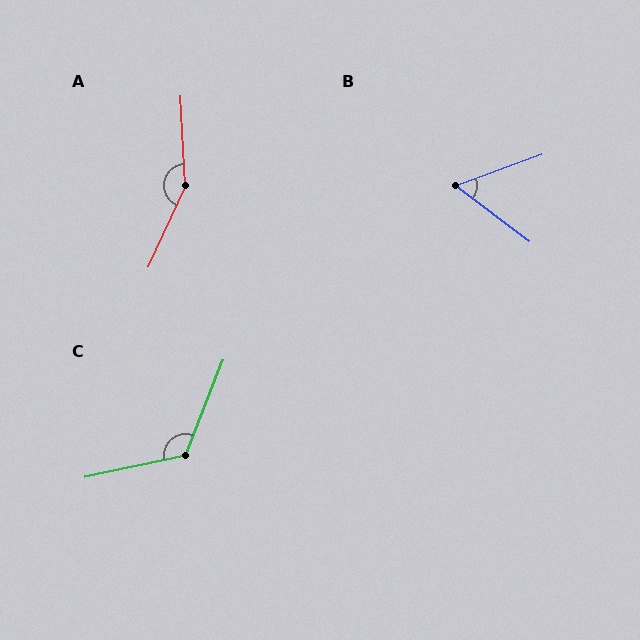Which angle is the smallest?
B, at approximately 57 degrees.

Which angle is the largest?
A, at approximately 152 degrees.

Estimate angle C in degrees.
Approximately 124 degrees.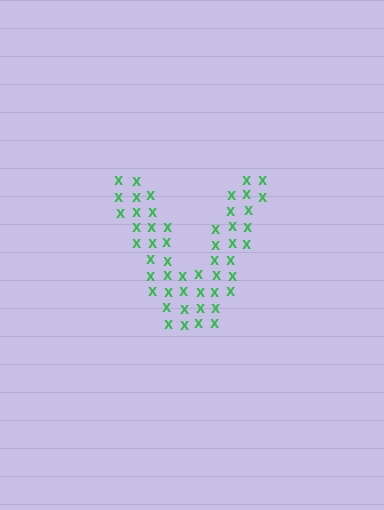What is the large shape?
The large shape is the letter V.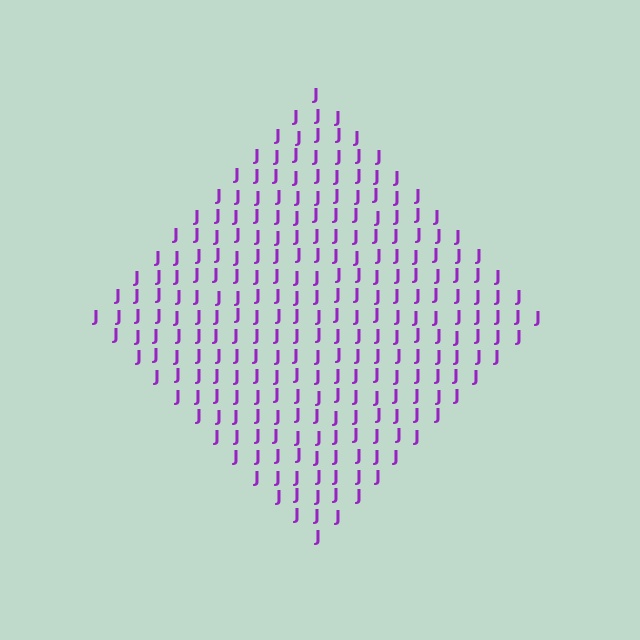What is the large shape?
The large shape is a diamond.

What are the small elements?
The small elements are letter J's.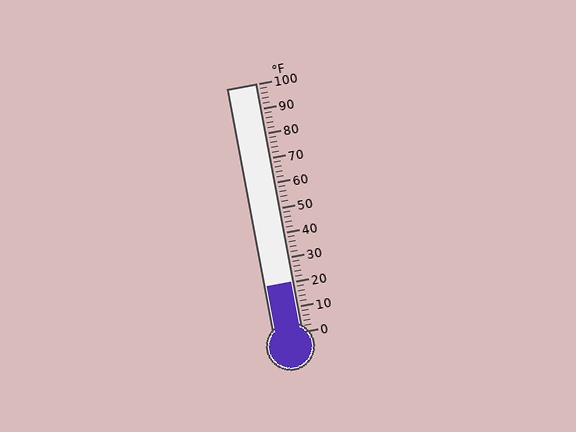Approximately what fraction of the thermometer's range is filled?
The thermometer is filled to approximately 20% of its range.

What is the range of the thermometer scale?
The thermometer scale ranges from 0°F to 100°F.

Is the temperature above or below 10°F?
The temperature is above 10°F.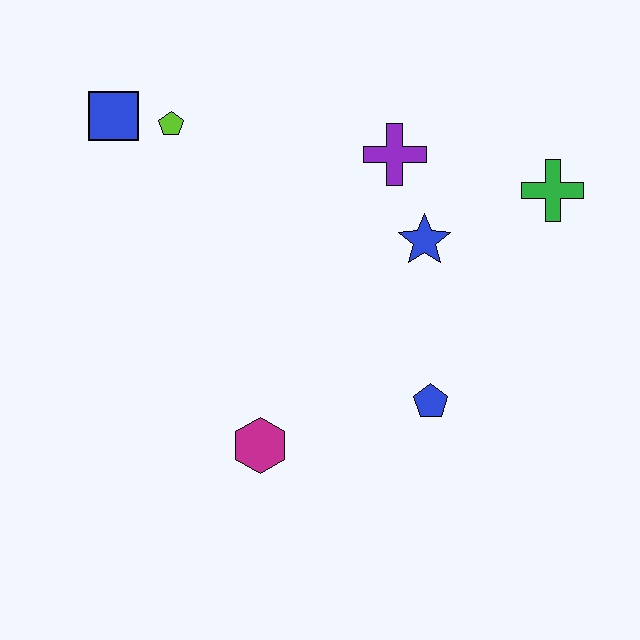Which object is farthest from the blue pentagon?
The blue square is farthest from the blue pentagon.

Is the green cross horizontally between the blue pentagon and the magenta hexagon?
No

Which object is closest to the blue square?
The lime pentagon is closest to the blue square.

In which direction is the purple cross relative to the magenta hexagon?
The purple cross is above the magenta hexagon.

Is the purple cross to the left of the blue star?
Yes